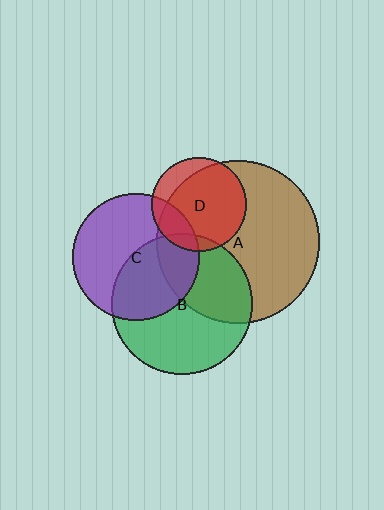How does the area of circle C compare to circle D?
Approximately 1.8 times.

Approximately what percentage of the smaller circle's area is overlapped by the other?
Approximately 40%.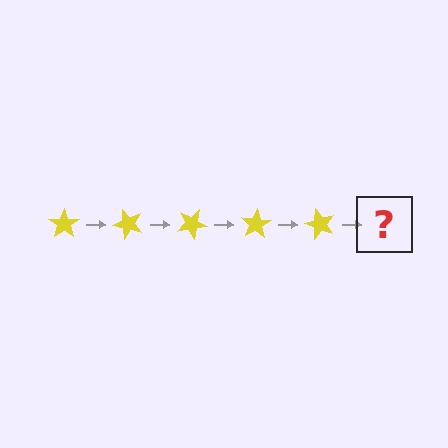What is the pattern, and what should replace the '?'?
The pattern is that the star rotates 50 degrees each step. The '?' should be a yellow star rotated 250 degrees.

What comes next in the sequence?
The next element should be a yellow star rotated 250 degrees.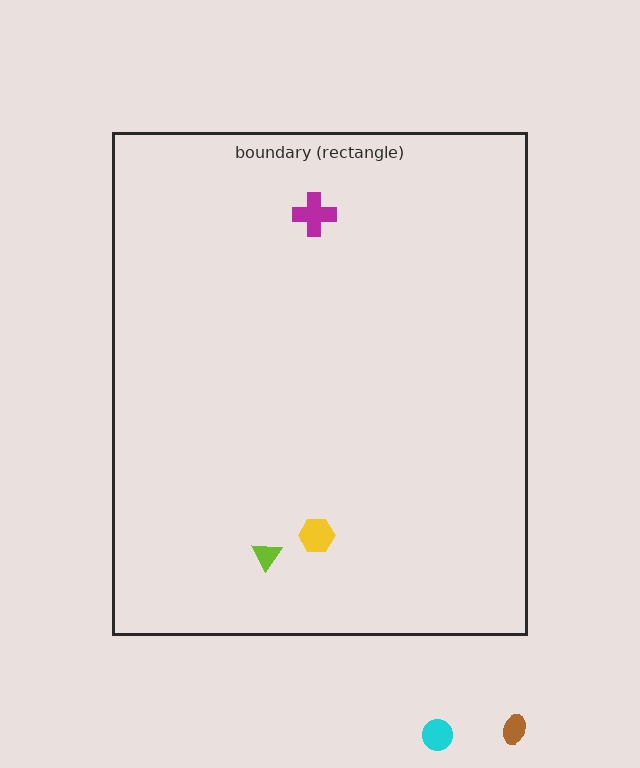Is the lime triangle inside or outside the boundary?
Inside.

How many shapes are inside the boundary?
3 inside, 2 outside.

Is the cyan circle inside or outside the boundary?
Outside.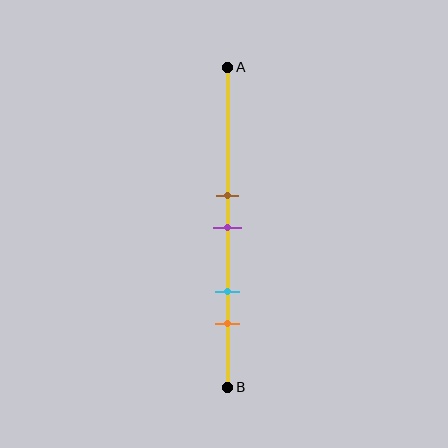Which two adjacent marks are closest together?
The brown and purple marks are the closest adjacent pair.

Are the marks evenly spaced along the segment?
No, the marks are not evenly spaced.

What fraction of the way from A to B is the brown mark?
The brown mark is approximately 40% (0.4) of the way from A to B.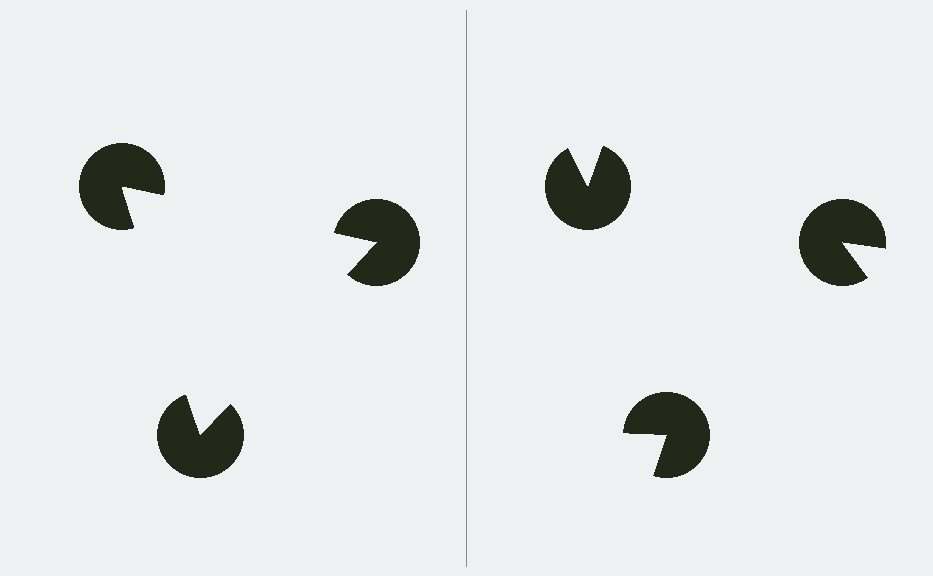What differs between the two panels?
The pac-man discs are positioned identically on both sides; only the wedge orientations differ. On the left they align to a triangle; on the right they are misaligned.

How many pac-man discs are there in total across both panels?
6 — 3 on each side.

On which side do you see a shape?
An illusory triangle appears on the left side. On the right side the wedge cuts are rotated, so no coherent shape forms.